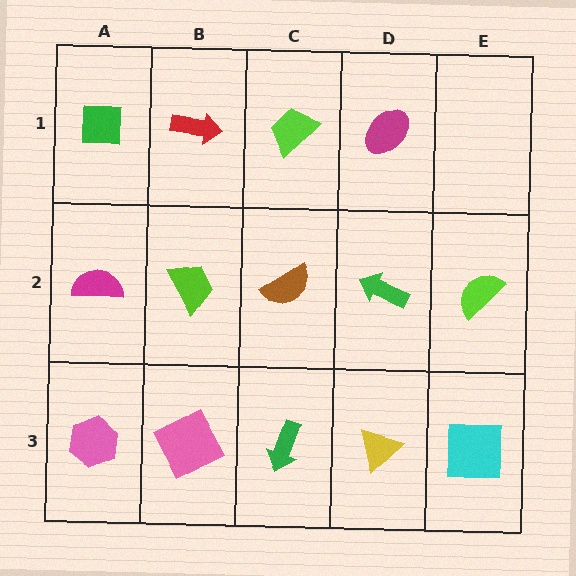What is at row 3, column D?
A yellow triangle.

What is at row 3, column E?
A cyan square.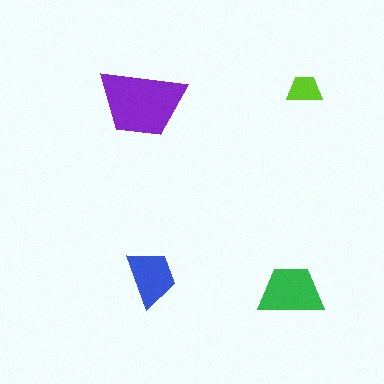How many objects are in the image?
There are 4 objects in the image.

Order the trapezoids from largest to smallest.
the purple one, the green one, the blue one, the lime one.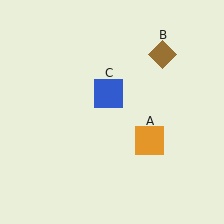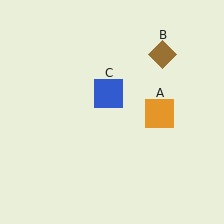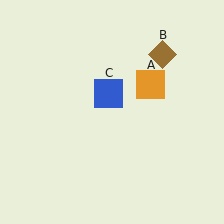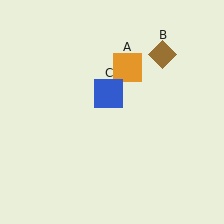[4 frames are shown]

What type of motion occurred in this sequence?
The orange square (object A) rotated counterclockwise around the center of the scene.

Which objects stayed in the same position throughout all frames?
Brown diamond (object B) and blue square (object C) remained stationary.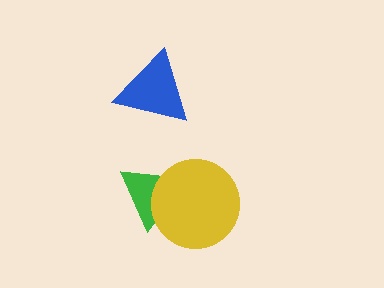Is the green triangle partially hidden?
Yes, it is partially covered by another shape.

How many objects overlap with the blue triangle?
0 objects overlap with the blue triangle.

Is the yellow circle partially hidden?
No, no other shape covers it.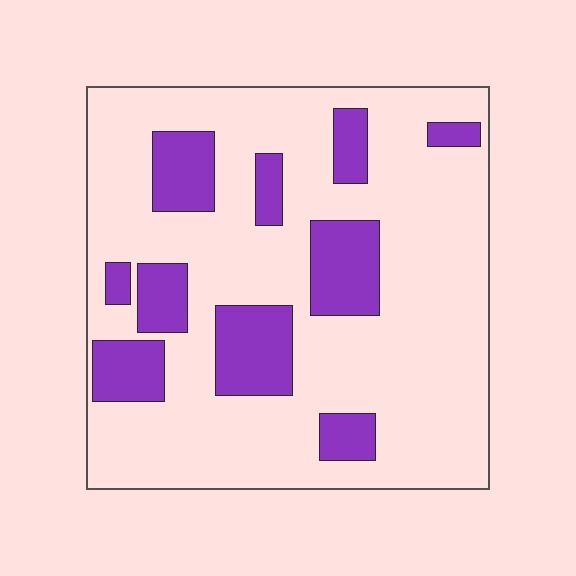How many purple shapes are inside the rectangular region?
10.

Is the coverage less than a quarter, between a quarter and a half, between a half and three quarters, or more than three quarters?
Less than a quarter.